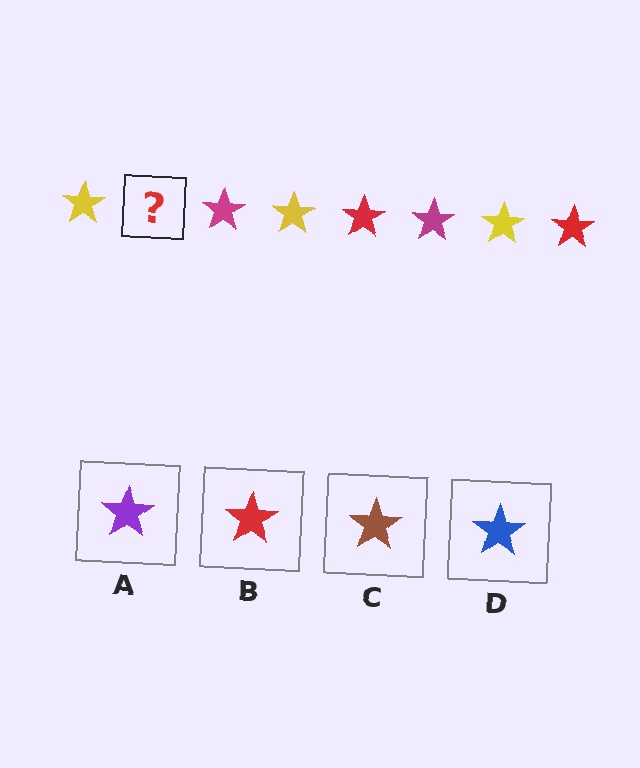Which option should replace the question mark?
Option B.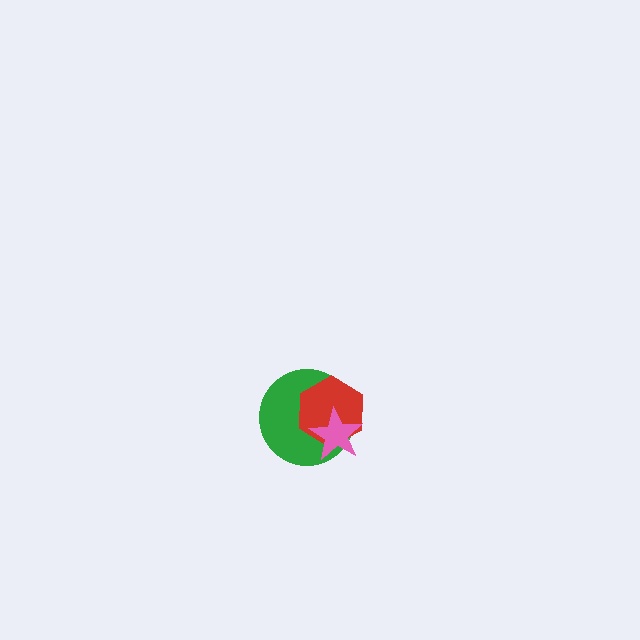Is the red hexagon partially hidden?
Yes, it is partially covered by another shape.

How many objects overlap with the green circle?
2 objects overlap with the green circle.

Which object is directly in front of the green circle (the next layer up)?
The red hexagon is directly in front of the green circle.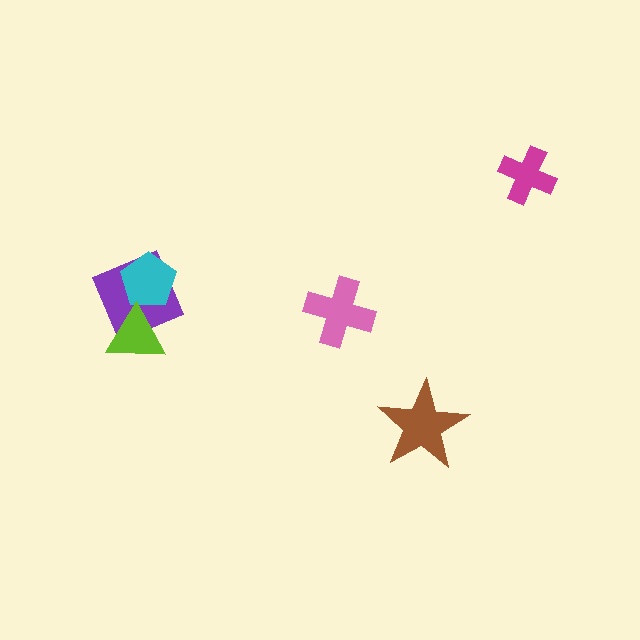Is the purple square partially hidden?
Yes, it is partially covered by another shape.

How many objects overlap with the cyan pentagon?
2 objects overlap with the cyan pentagon.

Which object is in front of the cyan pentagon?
The lime triangle is in front of the cyan pentagon.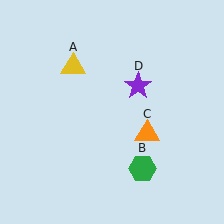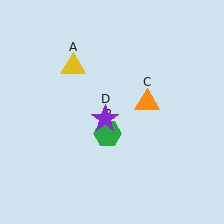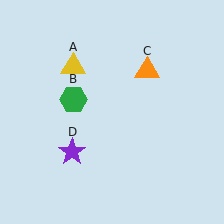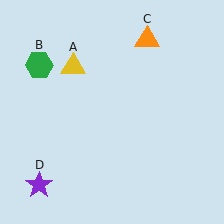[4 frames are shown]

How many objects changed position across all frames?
3 objects changed position: green hexagon (object B), orange triangle (object C), purple star (object D).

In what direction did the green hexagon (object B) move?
The green hexagon (object B) moved up and to the left.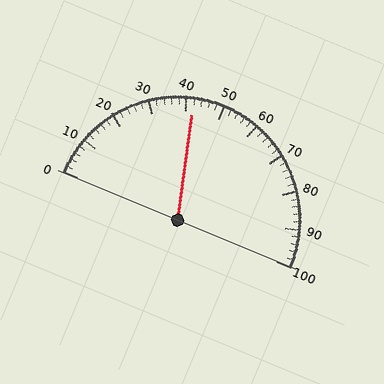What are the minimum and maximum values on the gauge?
The gauge ranges from 0 to 100.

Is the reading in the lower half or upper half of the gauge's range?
The reading is in the lower half of the range (0 to 100).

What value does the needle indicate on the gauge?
The needle indicates approximately 42.